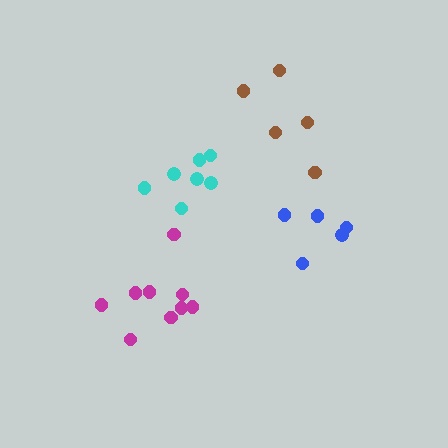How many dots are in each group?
Group 1: 5 dots, Group 2: 9 dots, Group 3: 7 dots, Group 4: 5 dots (26 total).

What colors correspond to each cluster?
The clusters are colored: blue, magenta, cyan, brown.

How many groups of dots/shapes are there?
There are 4 groups.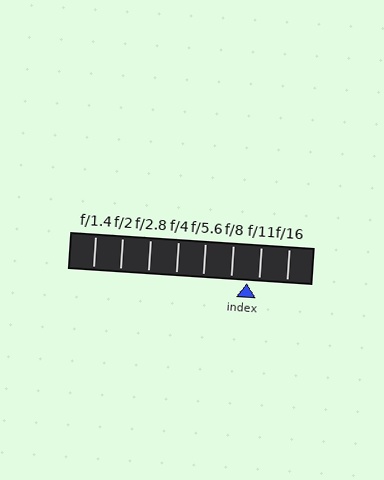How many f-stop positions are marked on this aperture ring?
There are 8 f-stop positions marked.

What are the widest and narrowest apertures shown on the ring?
The widest aperture shown is f/1.4 and the narrowest is f/16.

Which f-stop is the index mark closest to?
The index mark is closest to f/11.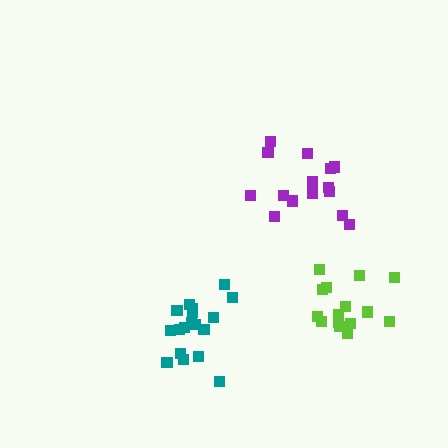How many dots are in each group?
Group 1: 15 dots, Group 2: 18 dots, Group 3: 15 dots (48 total).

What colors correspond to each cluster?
The clusters are colored: purple, teal, lime.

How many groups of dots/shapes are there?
There are 3 groups.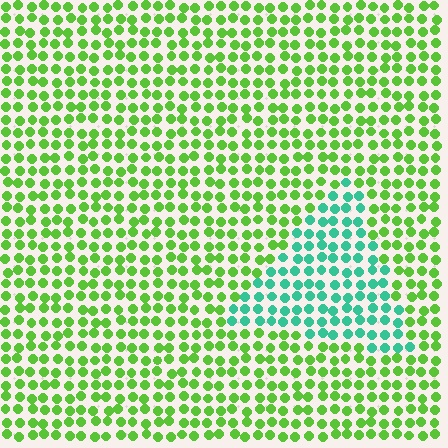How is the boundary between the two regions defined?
The boundary is defined purely by a slight shift in hue (about 56 degrees). Spacing, size, and orientation are identical on both sides.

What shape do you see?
I see a triangle.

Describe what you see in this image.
The image is filled with small lime elements in a uniform arrangement. A triangle-shaped region is visible where the elements are tinted to a slightly different hue, forming a subtle color boundary.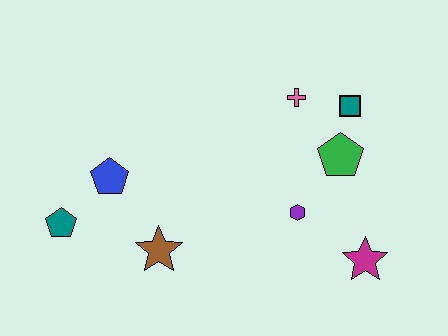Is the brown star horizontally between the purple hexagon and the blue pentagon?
Yes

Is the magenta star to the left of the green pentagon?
No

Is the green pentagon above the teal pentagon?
Yes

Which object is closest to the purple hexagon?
The green pentagon is closest to the purple hexagon.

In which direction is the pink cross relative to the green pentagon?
The pink cross is above the green pentagon.